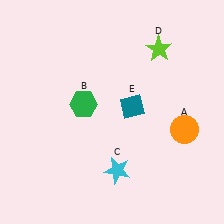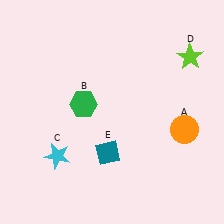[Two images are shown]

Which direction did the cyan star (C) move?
The cyan star (C) moved left.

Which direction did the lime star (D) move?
The lime star (D) moved right.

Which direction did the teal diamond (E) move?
The teal diamond (E) moved down.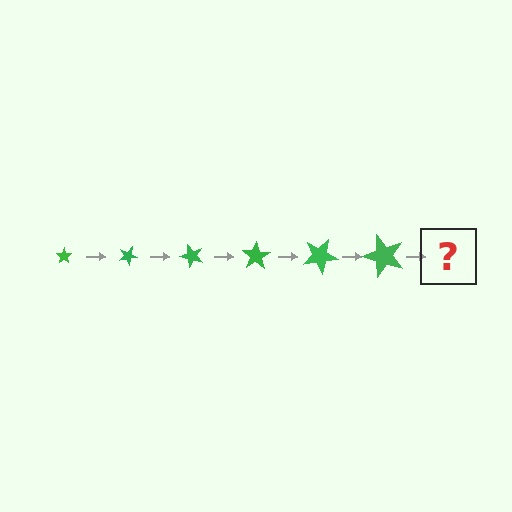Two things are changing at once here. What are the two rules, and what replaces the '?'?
The two rules are that the star grows larger each step and it rotates 25 degrees each step. The '?' should be a star, larger than the previous one and rotated 150 degrees from the start.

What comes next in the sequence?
The next element should be a star, larger than the previous one and rotated 150 degrees from the start.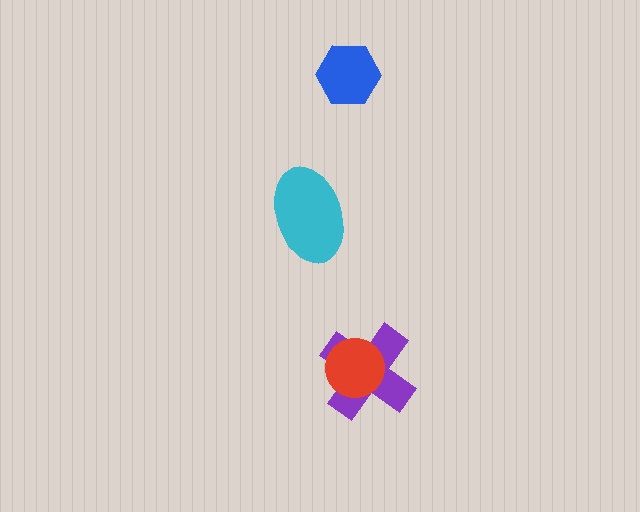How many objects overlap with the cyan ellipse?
0 objects overlap with the cyan ellipse.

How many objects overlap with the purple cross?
1 object overlaps with the purple cross.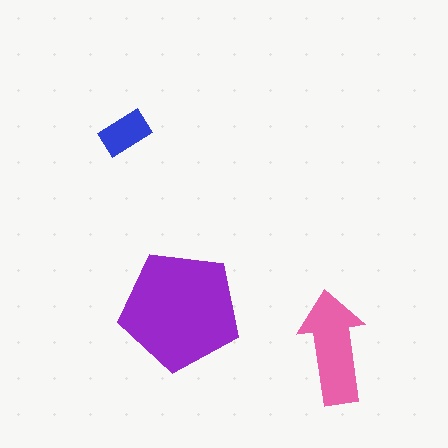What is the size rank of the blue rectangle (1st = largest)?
3rd.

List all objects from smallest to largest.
The blue rectangle, the pink arrow, the purple pentagon.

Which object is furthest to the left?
The blue rectangle is leftmost.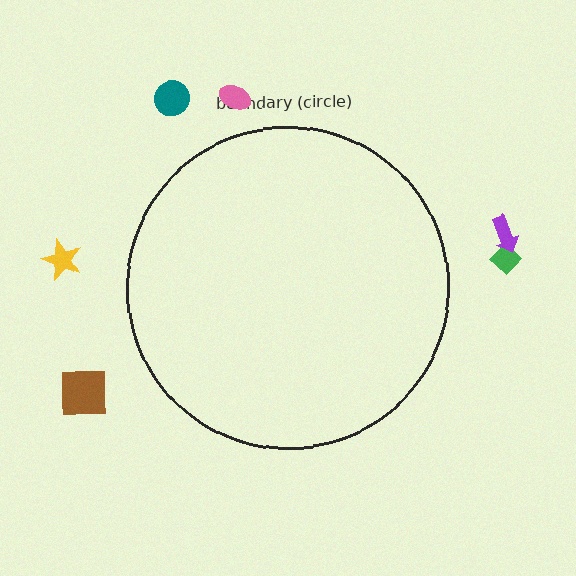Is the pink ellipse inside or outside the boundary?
Outside.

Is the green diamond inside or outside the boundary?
Outside.